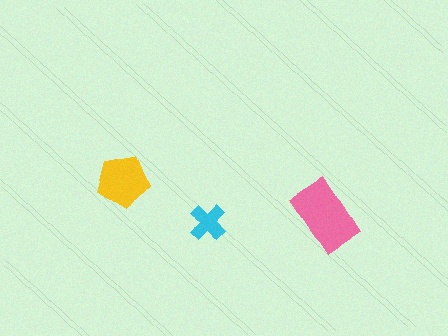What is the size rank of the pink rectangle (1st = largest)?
1st.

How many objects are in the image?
There are 3 objects in the image.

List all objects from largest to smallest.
The pink rectangle, the yellow pentagon, the cyan cross.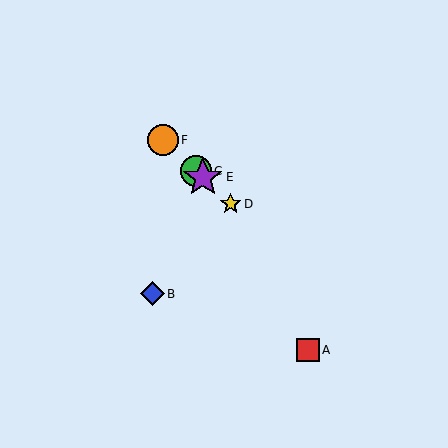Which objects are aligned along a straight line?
Objects C, D, E, F are aligned along a straight line.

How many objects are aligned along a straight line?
4 objects (C, D, E, F) are aligned along a straight line.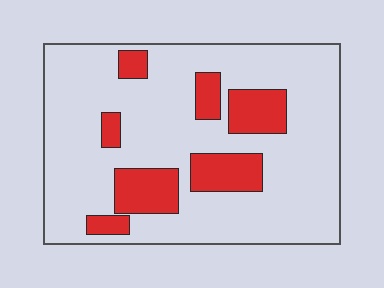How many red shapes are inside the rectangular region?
7.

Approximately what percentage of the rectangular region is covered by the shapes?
Approximately 20%.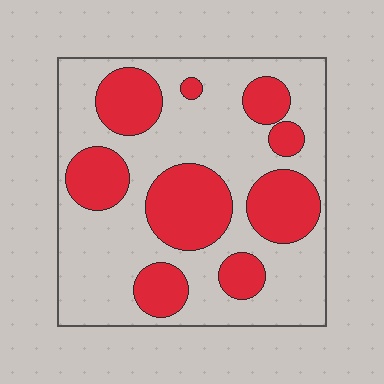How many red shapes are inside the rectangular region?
9.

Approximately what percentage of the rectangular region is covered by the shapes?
Approximately 35%.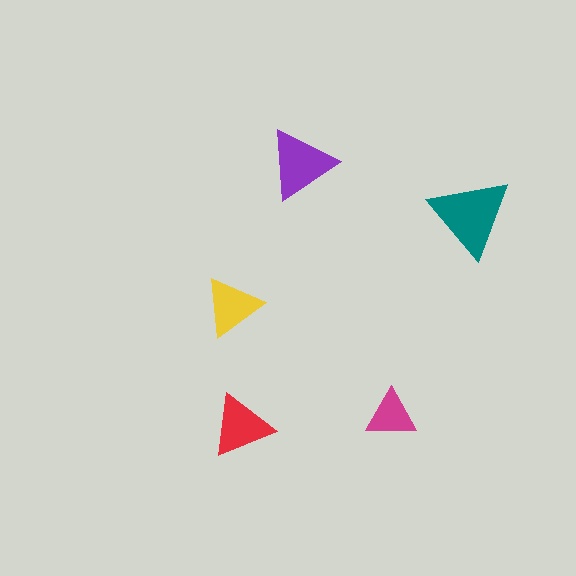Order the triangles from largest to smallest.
the teal one, the purple one, the red one, the yellow one, the magenta one.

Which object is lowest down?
The red triangle is bottommost.